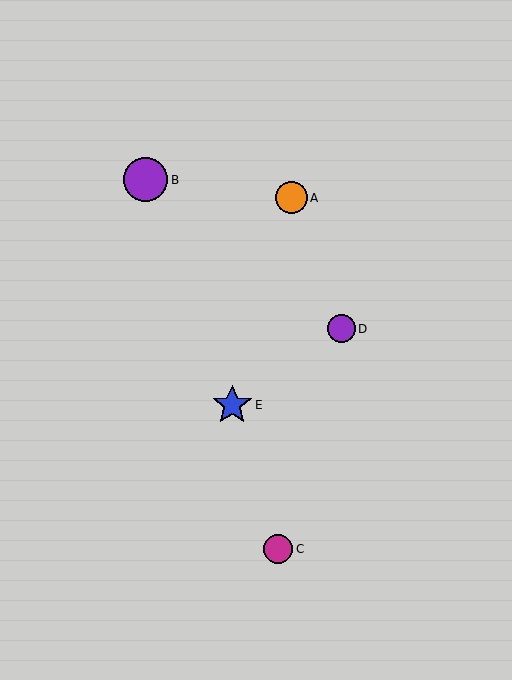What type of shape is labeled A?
Shape A is an orange circle.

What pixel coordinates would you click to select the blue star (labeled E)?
Click at (232, 405) to select the blue star E.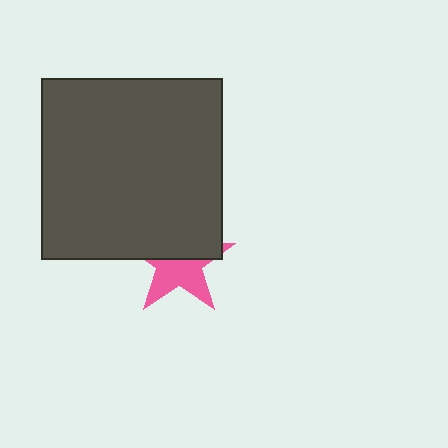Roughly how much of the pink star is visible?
About half of it is visible (roughly 51%).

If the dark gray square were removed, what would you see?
You would see the complete pink star.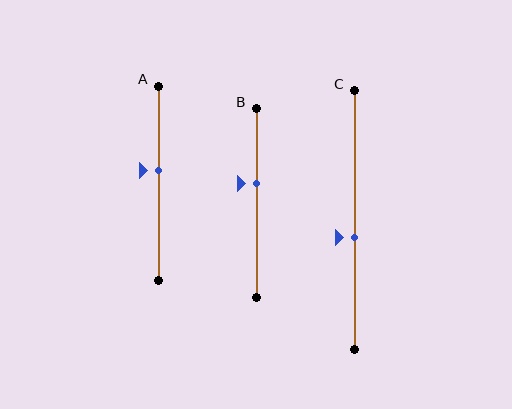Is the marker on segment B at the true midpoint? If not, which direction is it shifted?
No, the marker on segment B is shifted upward by about 10% of the segment length.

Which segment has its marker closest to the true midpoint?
Segment A has its marker closest to the true midpoint.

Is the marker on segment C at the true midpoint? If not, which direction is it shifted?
No, the marker on segment C is shifted downward by about 7% of the segment length.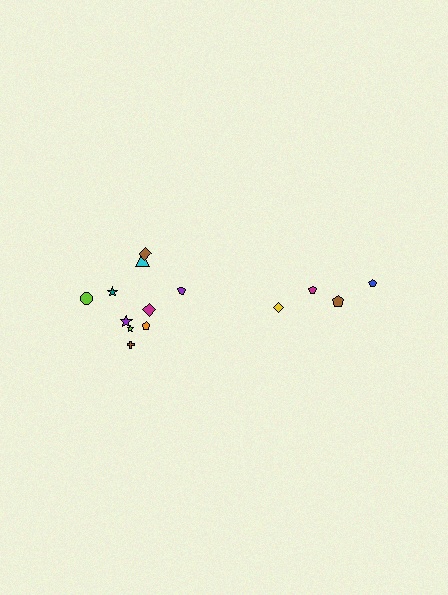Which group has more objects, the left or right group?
The left group.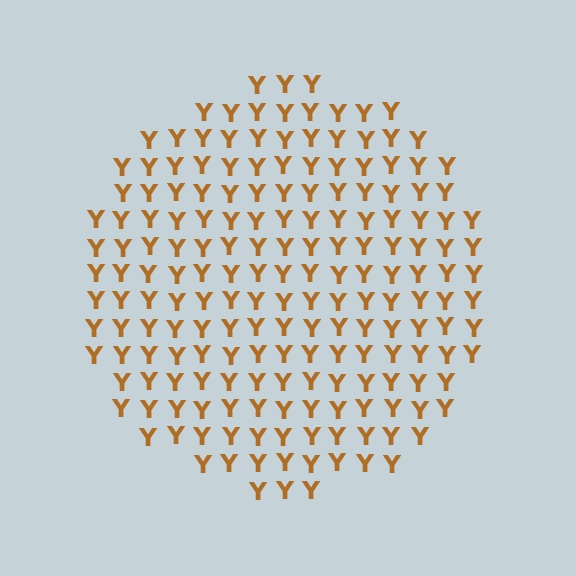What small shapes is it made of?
It is made of small letter Y's.